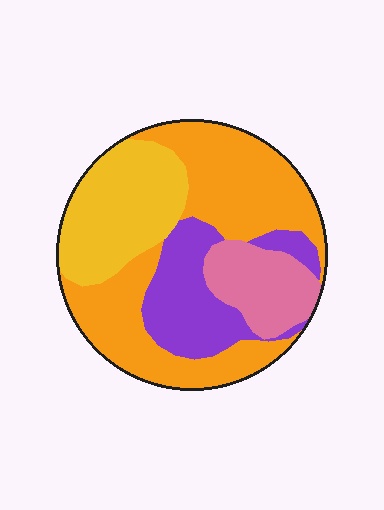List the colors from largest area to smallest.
From largest to smallest: orange, yellow, purple, pink.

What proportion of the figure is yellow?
Yellow covers around 25% of the figure.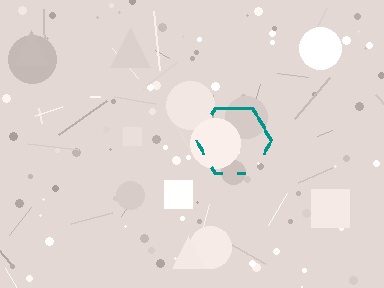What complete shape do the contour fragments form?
The contour fragments form a hexagon.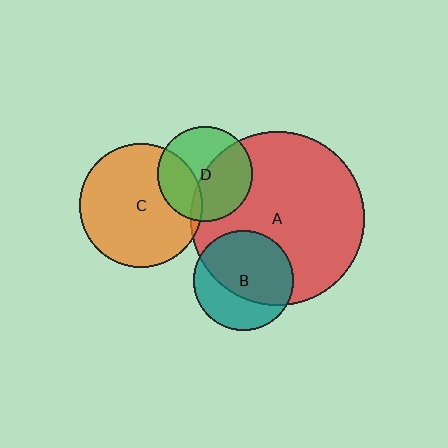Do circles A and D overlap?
Yes.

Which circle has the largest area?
Circle A (red).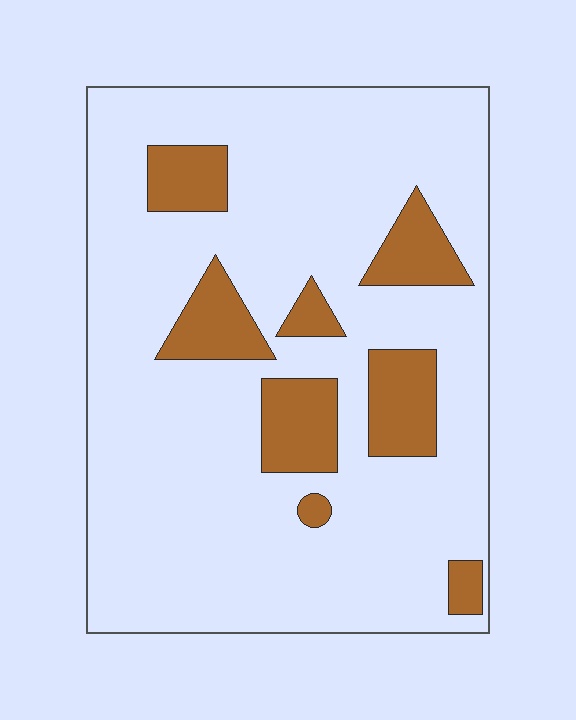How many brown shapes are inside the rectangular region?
8.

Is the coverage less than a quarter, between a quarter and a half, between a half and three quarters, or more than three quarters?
Less than a quarter.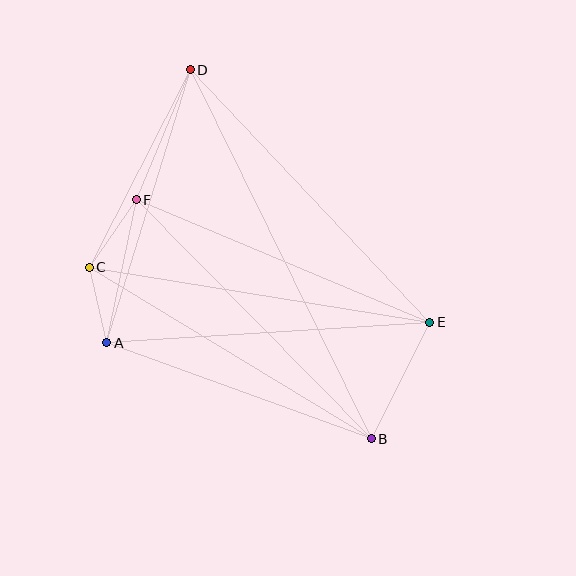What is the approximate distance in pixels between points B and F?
The distance between B and F is approximately 335 pixels.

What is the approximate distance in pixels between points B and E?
The distance between B and E is approximately 130 pixels.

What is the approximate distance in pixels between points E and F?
The distance between E and F is approximately 318 pixels.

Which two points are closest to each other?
Points A and C are closest to each other.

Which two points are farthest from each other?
Points B and D are farthest from each other.